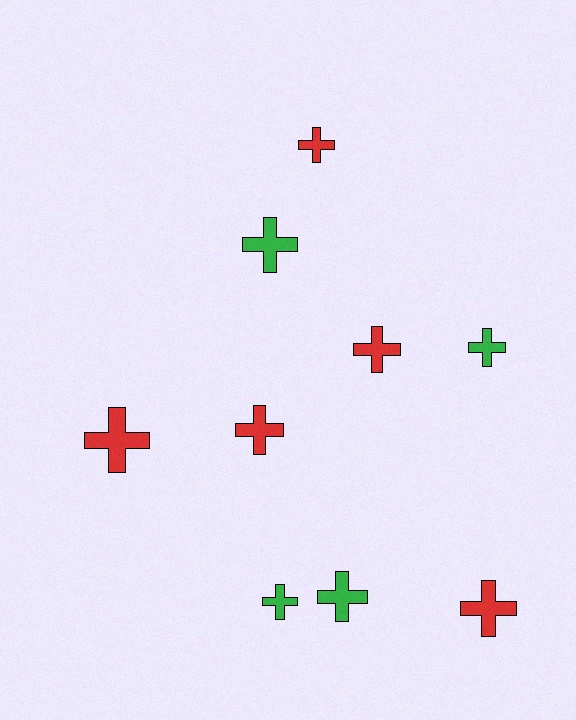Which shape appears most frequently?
Cross, with 9 objects.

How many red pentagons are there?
There are no red pentagons.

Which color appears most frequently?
Red, with 5 objects.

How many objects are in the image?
There are 9 objects.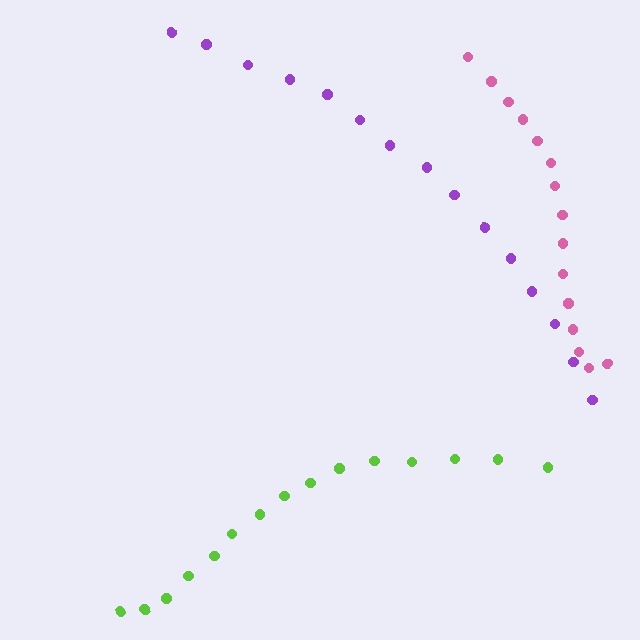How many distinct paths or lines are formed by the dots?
There are 3 distinct paths.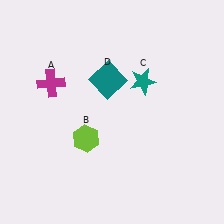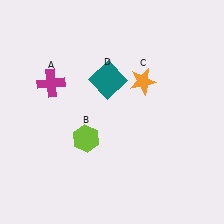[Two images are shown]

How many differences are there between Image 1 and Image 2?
There is 1 difference between the two images.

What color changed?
The star (C) changed from teal in Image 1 to orange in Image 2.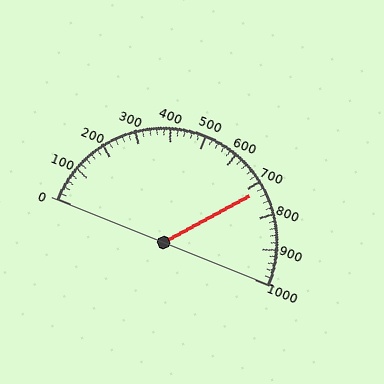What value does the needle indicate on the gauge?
The needle indicates approximately 720.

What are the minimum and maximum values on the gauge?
The gauge ranges from 0 to 1000.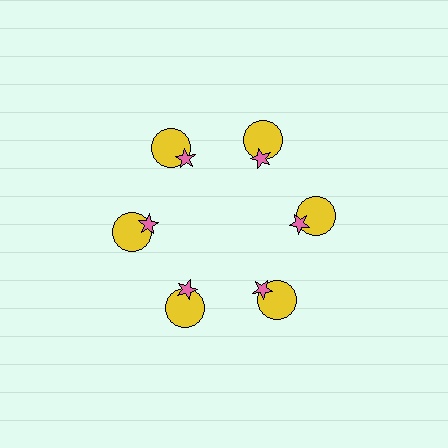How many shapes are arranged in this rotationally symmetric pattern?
There are 12 shapes, arranged in 6 groups of 2.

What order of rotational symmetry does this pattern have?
This pattern has 6-fold rotational symmetry.